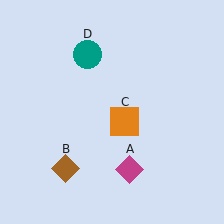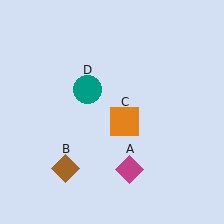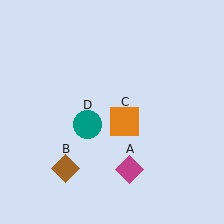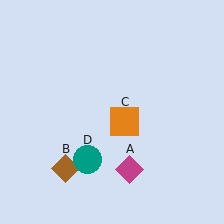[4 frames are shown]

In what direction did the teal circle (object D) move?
The teal circle (object D) moved down.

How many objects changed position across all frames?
1 object changed position: teal circle (object D).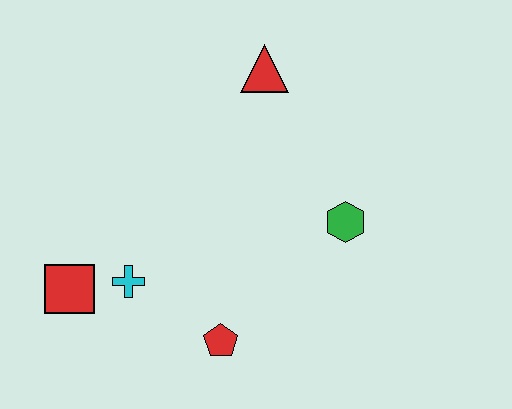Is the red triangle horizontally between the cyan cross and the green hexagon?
Yes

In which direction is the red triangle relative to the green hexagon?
The red triangle is above the green hexagon.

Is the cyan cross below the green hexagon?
Yes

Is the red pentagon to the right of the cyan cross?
Yes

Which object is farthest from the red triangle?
The red square is farthest from the red triangle.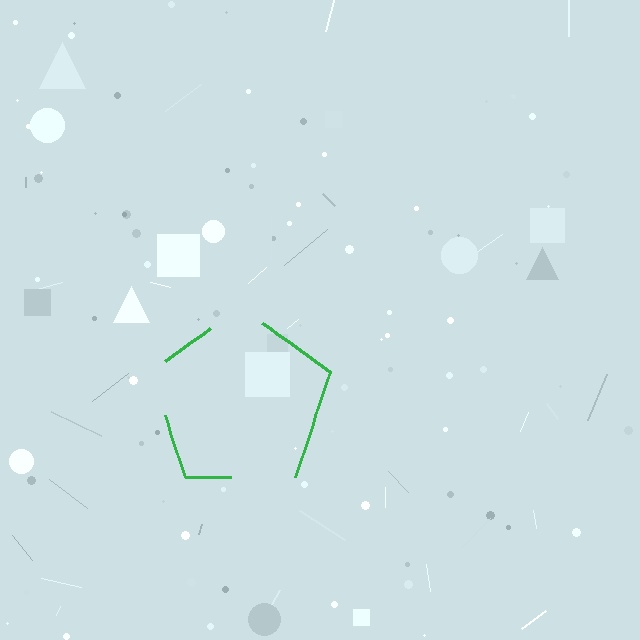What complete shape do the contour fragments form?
The contour fragments form a pentagon.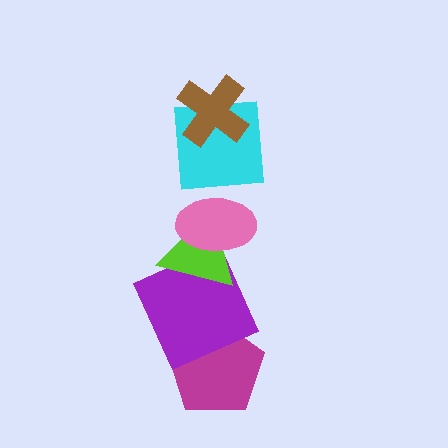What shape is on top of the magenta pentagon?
The purple square is on top of the magenta pentagon.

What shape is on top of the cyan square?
The brown cross is on top of the cyan square.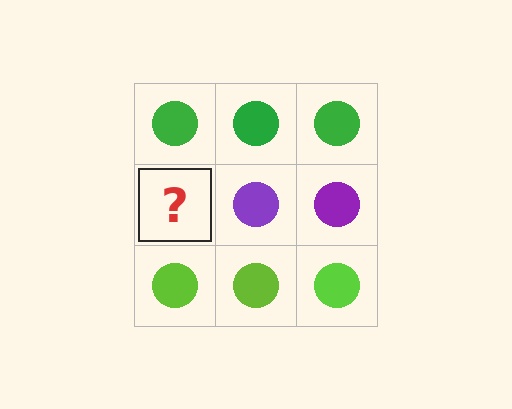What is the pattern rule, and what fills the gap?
The rule is that each row has a consistent color. The gap should be filled with a purple circle.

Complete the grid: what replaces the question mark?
The question mark should be replaced with a purple circle.